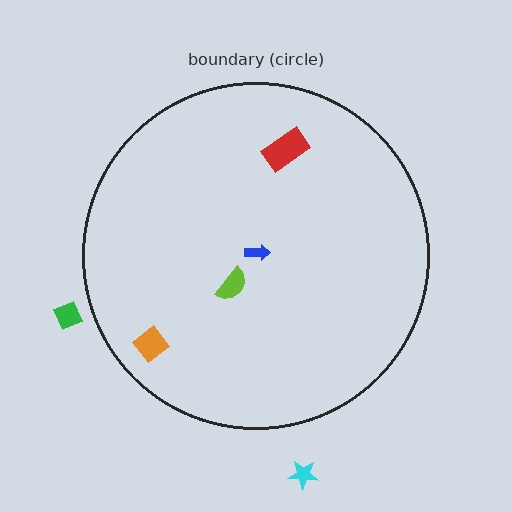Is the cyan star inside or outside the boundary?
Outside.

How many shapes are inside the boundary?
4 inside, 2 outside.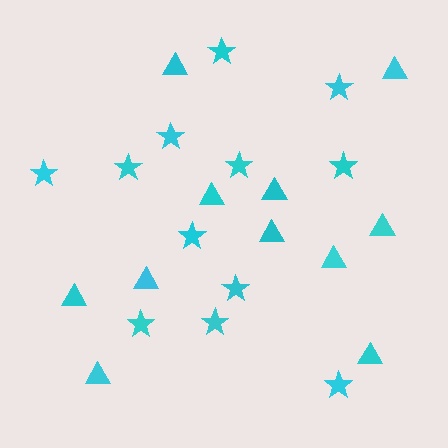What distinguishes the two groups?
There are 2 groups: one group of triangles (11) and one group of stars (12).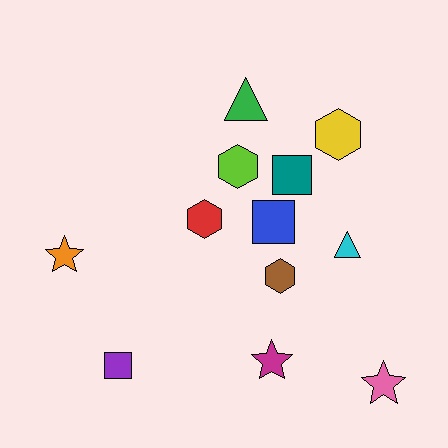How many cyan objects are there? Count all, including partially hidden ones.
There is 1 cyan object.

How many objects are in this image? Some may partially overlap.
There are 12 objects.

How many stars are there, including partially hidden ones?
There are 3 stars.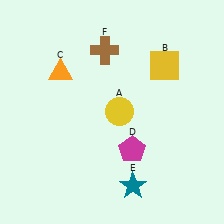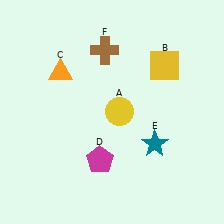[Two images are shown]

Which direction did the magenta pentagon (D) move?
The magenta pentagon (D) moved left.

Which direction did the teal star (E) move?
The teal star (E) moved up.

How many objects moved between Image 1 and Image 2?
2 objects moved between the two images.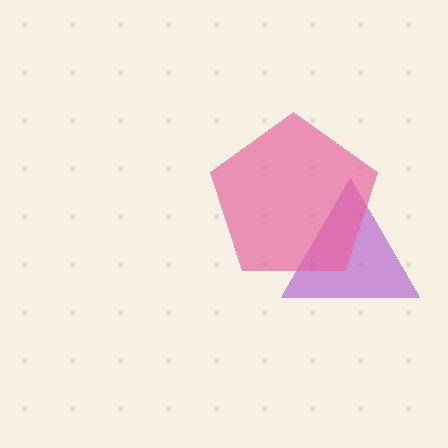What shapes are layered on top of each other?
The layered shapes are: a purple triangle, a pink pentagon.